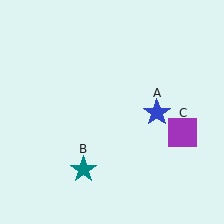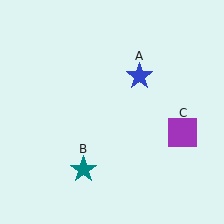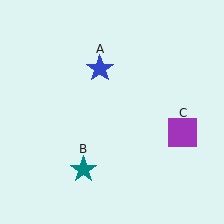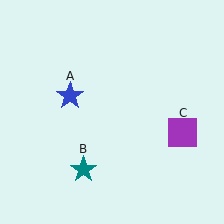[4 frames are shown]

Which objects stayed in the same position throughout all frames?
Teal star (object B) and purple square (object C) remained stationary.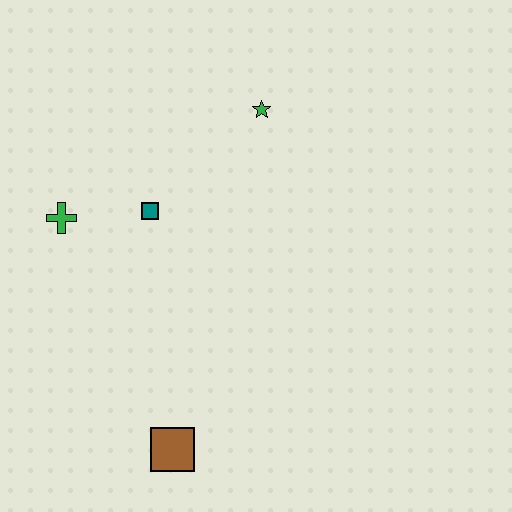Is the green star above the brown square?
Yes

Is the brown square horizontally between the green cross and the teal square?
No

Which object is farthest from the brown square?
The green star is farthest from the brown square.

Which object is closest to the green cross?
The teal square is closest to the green cross.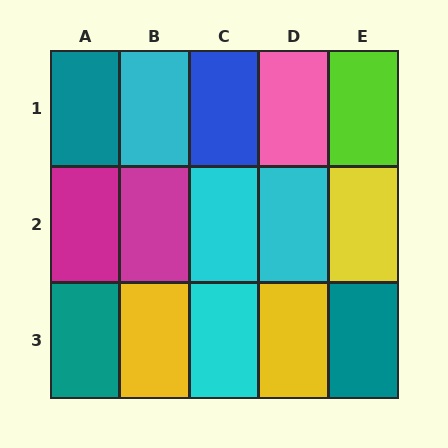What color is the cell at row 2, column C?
Cyan.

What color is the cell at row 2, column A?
Magenta.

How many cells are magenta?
2 cells are magenta.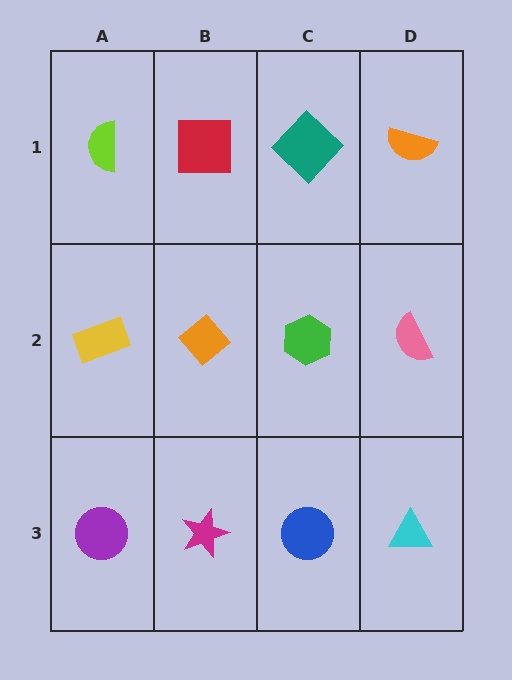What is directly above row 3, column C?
A green hexagon.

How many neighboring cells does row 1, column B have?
3.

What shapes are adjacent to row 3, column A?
A yellow rectangle (row 2, column A), a magenta star (row 3, column B).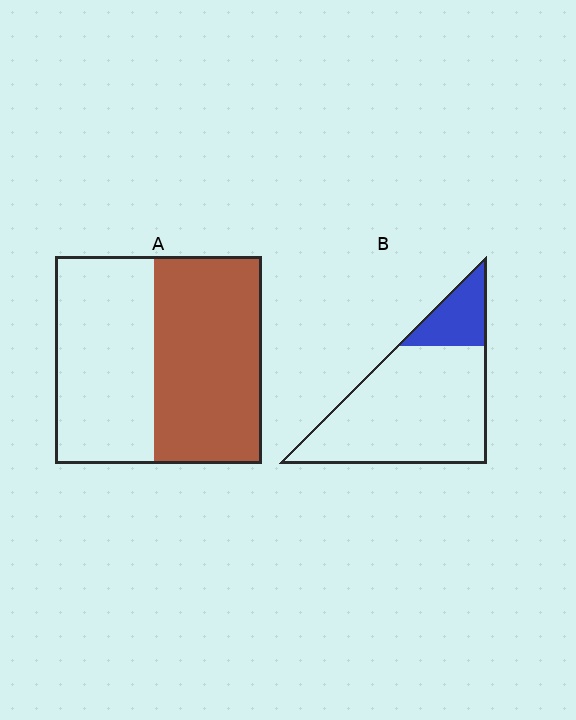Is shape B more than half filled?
No.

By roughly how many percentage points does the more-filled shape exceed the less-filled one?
By roughly 35 percentage points (A over B).